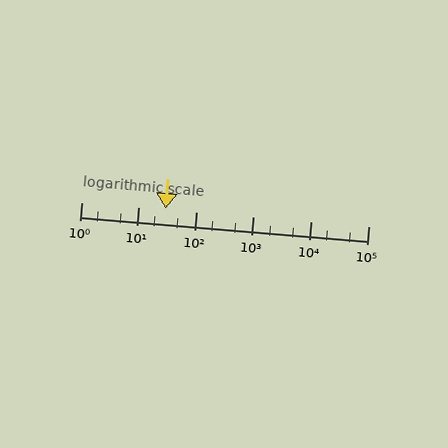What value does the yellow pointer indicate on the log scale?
The pointer indicates approximately 29.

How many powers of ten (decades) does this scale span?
The scale spans 5 decades, from 1 to 100000.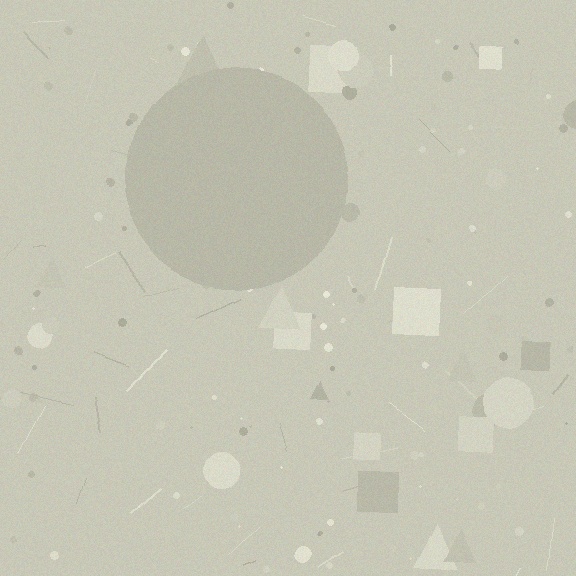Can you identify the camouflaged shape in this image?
The camouflaged shape is a circle.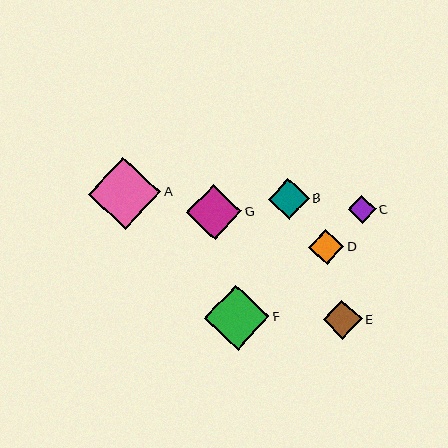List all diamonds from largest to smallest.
From largest to smallest: A, F, G, B, E, D, C.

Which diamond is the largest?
Diamond A is the largest with a size of approximately 72 pixels.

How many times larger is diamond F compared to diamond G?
Diamond F is approximately 1.2 times the size of diamond G.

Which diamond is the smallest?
Diamond C is the smallest with a size of approximately 28 pixels.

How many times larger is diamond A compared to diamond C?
Diamond A is approximately 2.6 times the size of diamond C.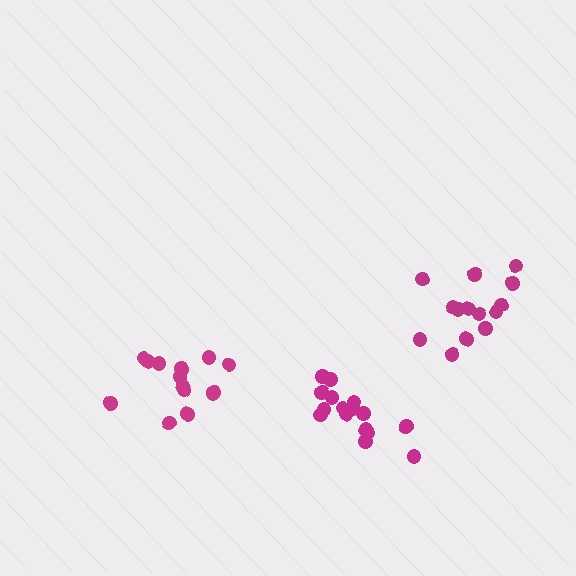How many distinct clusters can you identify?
There are 3 distinct clusters.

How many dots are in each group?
Group 1: 16 dots, Group 2: 14 dots, Group 3: 14 dots (44 total).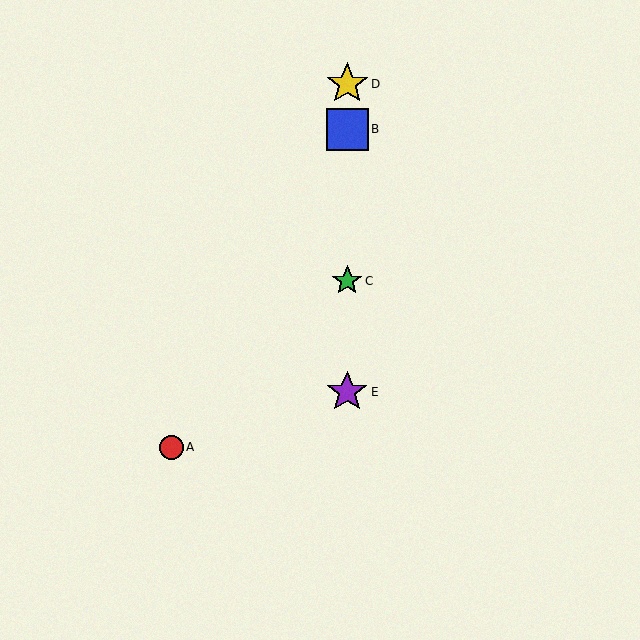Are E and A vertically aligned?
No, E is at x≈347 and A is at x≈171.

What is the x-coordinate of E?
Object E is at x≈347.